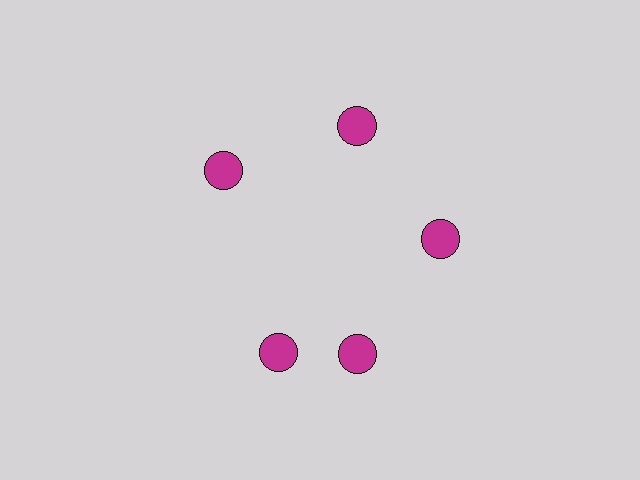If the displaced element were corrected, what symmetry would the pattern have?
It would have 5-fold rotational symmetry — the pattern would map onto itself every 72 degrees.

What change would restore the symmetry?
The symmetry would be restored by rotating it back into even spacing with its neighbors so that all 5 circles sit at equal angles and equal distance from the center.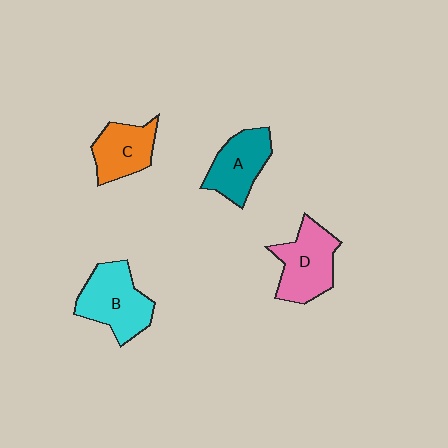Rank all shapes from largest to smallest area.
From largest to smallest: B (cyan), D (pink), A (teal), C (orange).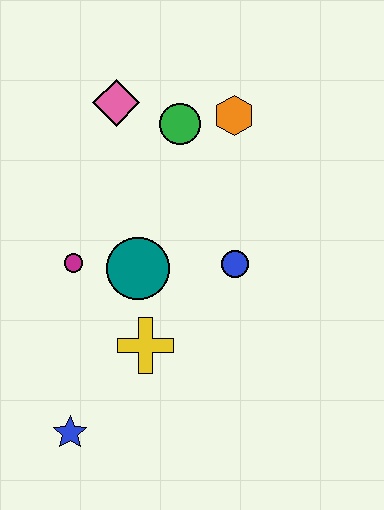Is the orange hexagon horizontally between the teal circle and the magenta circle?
No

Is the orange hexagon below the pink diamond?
Yes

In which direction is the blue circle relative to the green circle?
The blue circle is below the green circle.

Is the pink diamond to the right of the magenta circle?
Yes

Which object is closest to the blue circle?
The teal circle is closest to the blue circle.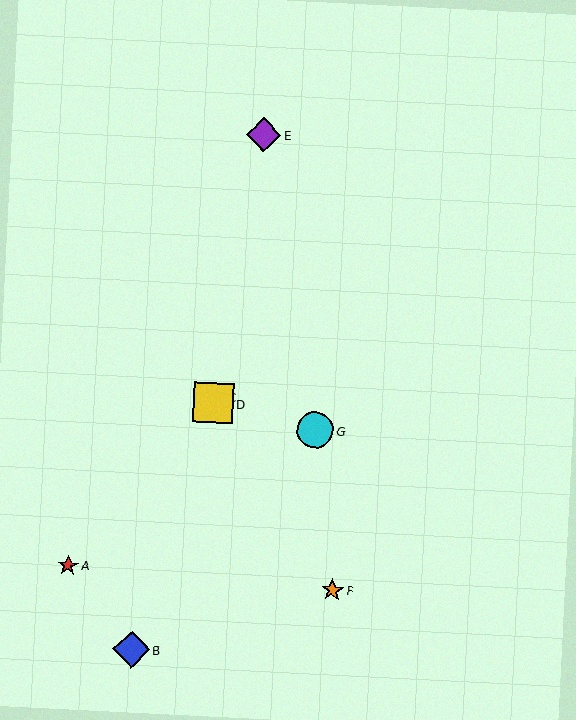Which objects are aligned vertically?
Objects C, D are aligned vertically.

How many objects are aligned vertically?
2 objects (C, D) are aligned vertically.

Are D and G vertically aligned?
No, D is at x≈213 and G is at x≈315.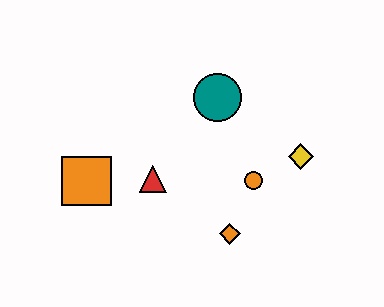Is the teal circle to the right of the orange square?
Yes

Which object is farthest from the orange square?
The yellow diamond is farthest from the orange square.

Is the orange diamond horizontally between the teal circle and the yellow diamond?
Yes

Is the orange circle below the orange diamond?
No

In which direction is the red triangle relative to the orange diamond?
The red triangle is to the left of the orange diamond.